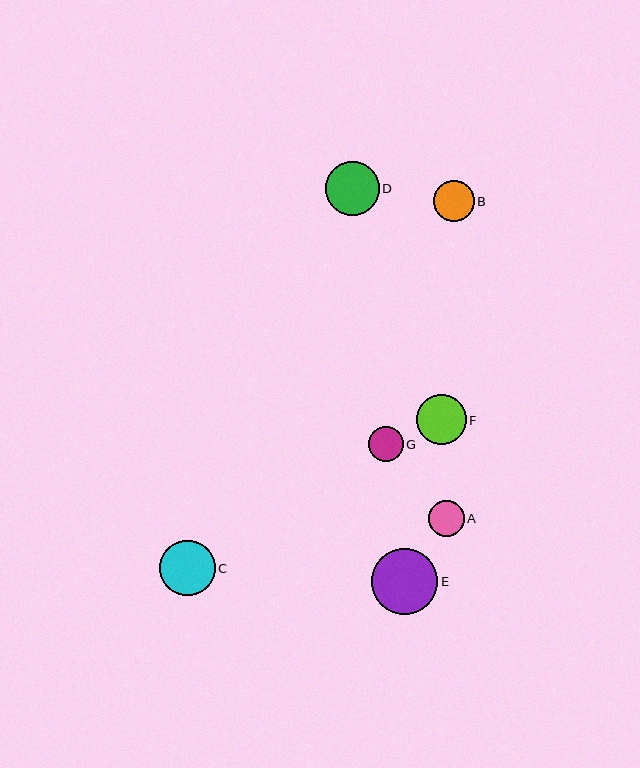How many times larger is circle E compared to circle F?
Circle E is approximately 1.3 times the size of circle F.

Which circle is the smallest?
Circle G is the smallest with a size of approximately 35 pixels.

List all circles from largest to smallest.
From largest to smallest: E, C, D, F, B, A, G.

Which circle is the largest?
Circle E is the largest with a size of approximately 66 pixels.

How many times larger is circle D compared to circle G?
Circle D is approximately 1.6 times the size of circle G.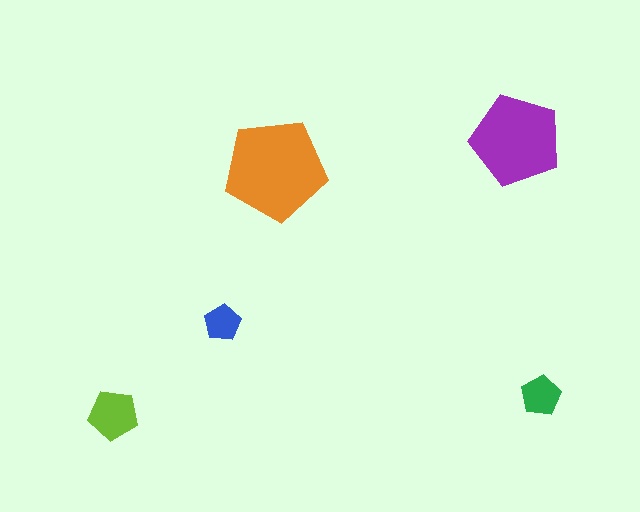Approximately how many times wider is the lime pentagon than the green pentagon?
About 1.5 times wider.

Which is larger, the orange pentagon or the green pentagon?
The orange one.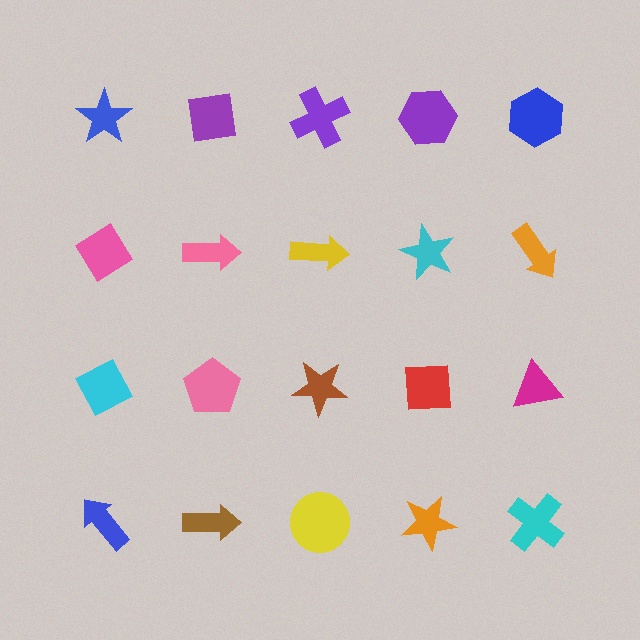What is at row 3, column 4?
A red square.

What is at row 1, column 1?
A blue star.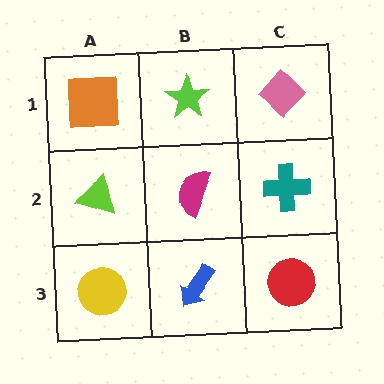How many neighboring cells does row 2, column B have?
4.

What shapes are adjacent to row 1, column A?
A lime triangle (row 2, column A), a lime star (row 1, column B).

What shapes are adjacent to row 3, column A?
A lime triangle (row 2, column A), a blue arrow (row 3, column B).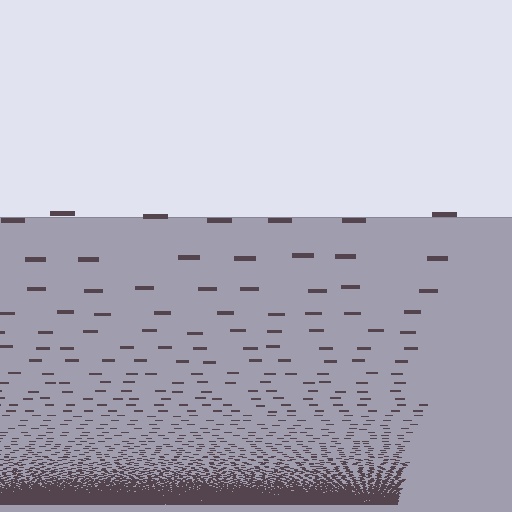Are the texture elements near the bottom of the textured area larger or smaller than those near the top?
Smaller. The gradient is inverted — elements near the bottom are smaller and denser.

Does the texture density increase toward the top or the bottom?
Density increases toward the bottom.